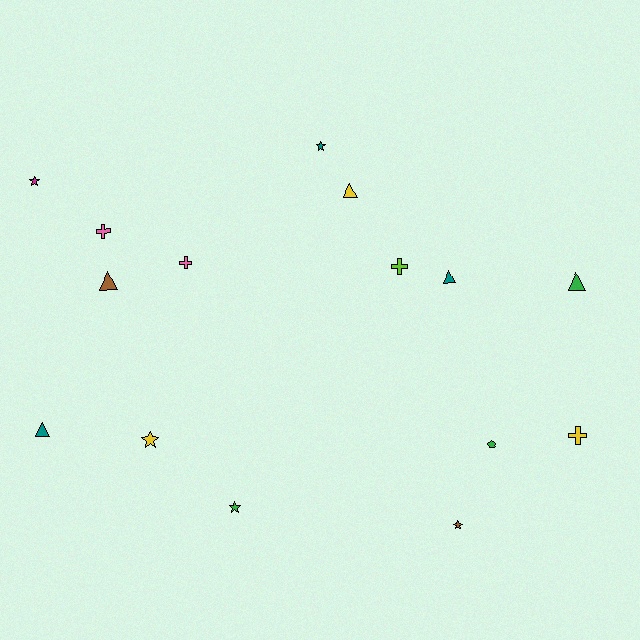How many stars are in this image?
There are 5 stars.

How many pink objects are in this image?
There are 2 pink objects.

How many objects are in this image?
There are 15 objects.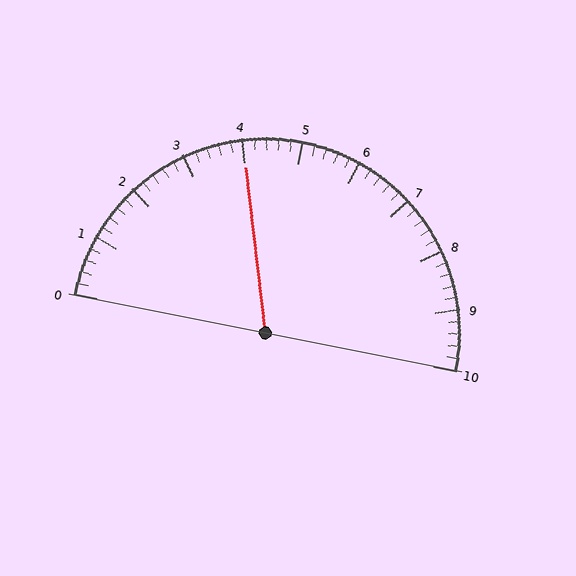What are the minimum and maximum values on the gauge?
The gauge ranges from 0 to 10.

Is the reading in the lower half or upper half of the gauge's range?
The reading is in the lower half of the range (0 to 10).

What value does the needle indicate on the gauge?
The needle indicates approximately 4.0.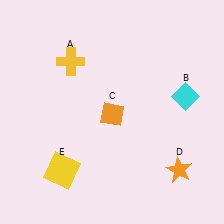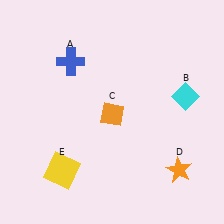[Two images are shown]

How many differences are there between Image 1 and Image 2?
There is 1 difference between the two images.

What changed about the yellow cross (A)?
In Image 1, A is yellow. In Image 2, it changed to blue.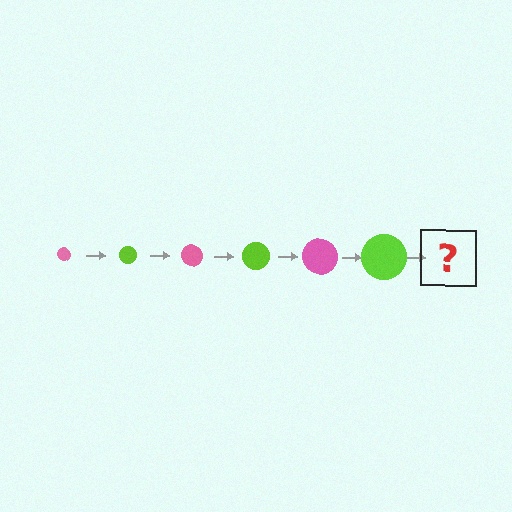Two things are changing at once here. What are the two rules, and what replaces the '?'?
The two rules are that the circle grows larger each step and the color cycles through pink and lime. The '?' should be a pink circle, larger than the previous one.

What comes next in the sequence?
The next element should be a pink circle, larger than the previous one.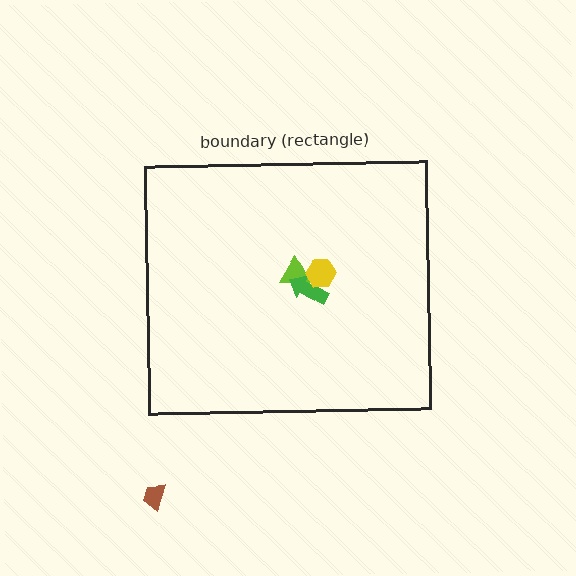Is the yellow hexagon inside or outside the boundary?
Inside.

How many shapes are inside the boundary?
3 inside, 1 outside.